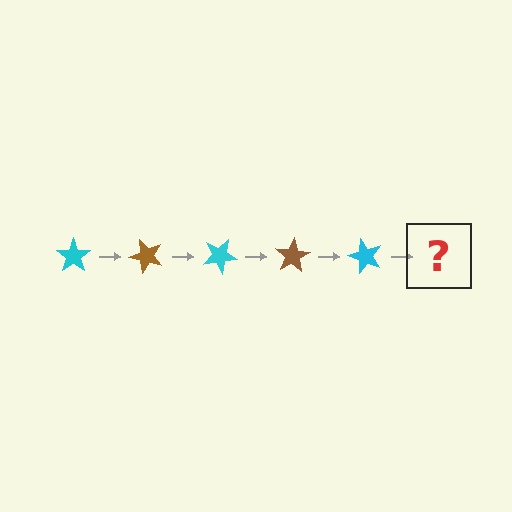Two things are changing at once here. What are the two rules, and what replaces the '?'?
The two rules are that it rotates 50 degrees each step and the color cycles through cyan and brown. The '?' should be a brown star, rotated 250 degrees from the start.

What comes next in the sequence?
The next element should be a brown star, rotated 250 degrees from the start.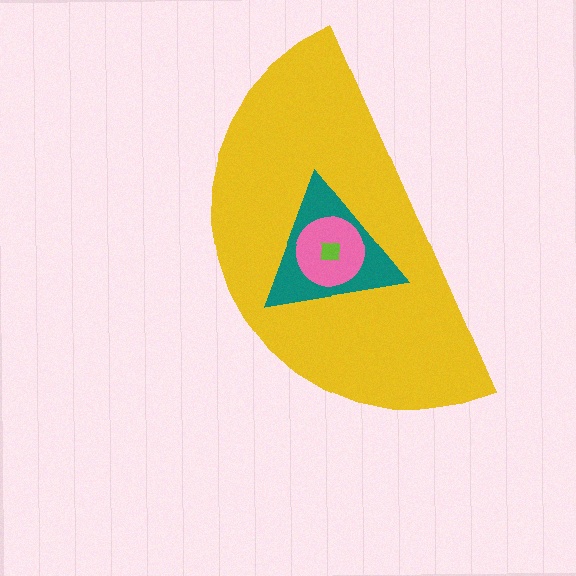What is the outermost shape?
The yellow semicircle.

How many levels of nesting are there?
4.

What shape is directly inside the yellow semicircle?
The teal triangle.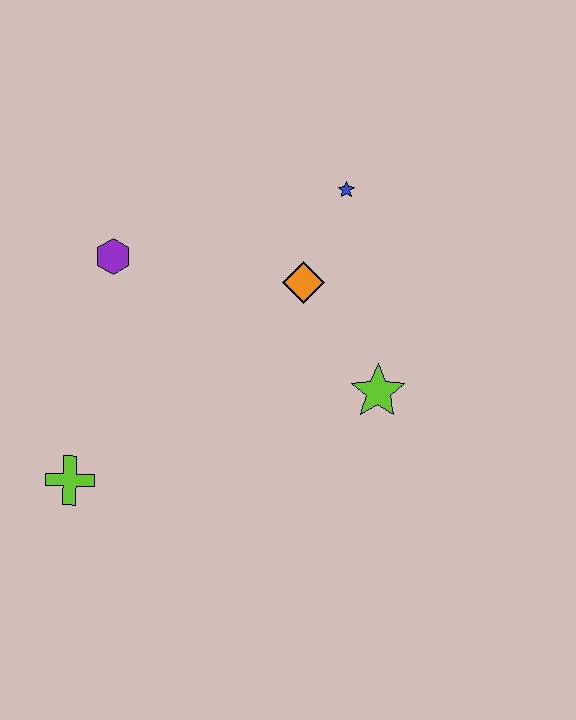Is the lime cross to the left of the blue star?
Yes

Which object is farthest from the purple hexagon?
The lime star is farthest from the purple hexagon.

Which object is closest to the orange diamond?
The blue star is closest to the orange diamond.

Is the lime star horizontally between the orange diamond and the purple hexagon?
No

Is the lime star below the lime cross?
No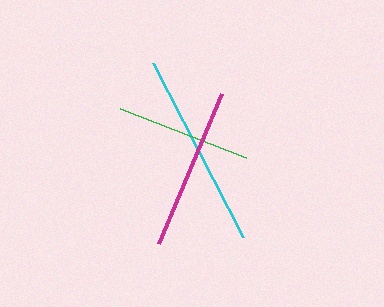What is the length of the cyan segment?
The cyan segment is approximately 196 pixels long.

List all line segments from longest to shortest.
From longest to shortest: cyan, magenta, green.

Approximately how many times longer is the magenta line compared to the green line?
The magenta line is approximately 1.2 times the length of the green line.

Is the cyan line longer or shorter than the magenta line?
The cyan line is longer than the magenta line.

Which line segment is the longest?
The cyan line is the longest at approximately 196 pixels.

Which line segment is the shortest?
The green line is the shortest at approximately 135 pixels.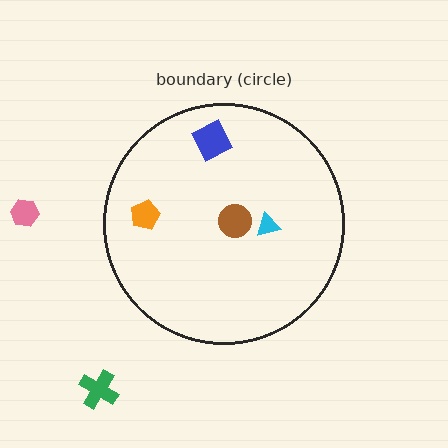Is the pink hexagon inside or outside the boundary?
Outside.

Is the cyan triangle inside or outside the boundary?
Inside.